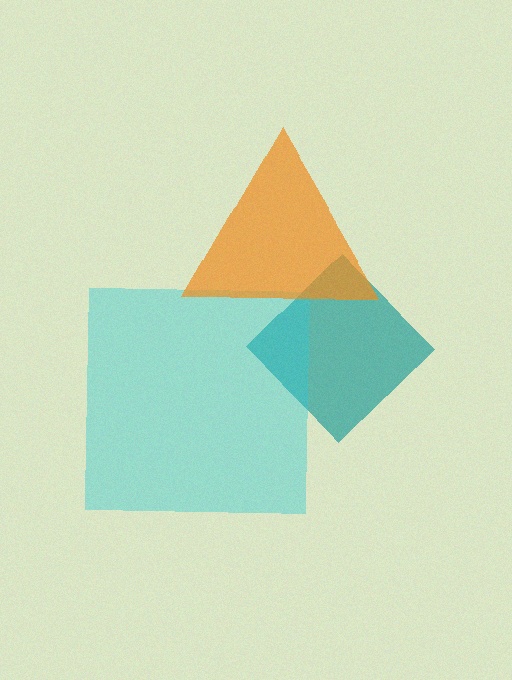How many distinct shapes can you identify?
There are 3 distinct shapes: a teal diamond, a cyan square, an orange triangle.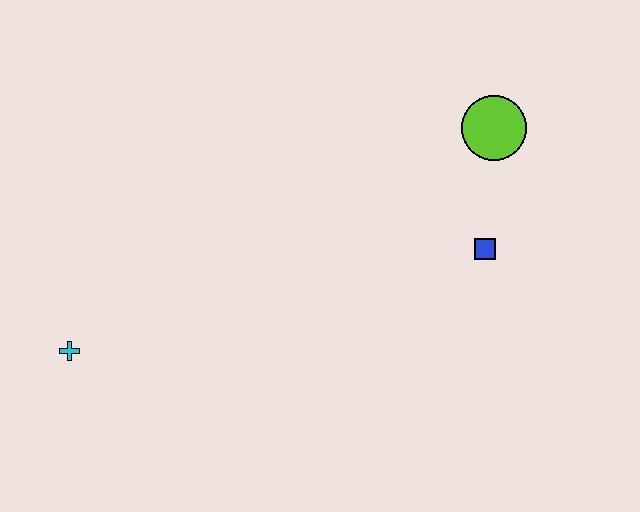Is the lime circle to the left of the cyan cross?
No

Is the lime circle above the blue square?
Yes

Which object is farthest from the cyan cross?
The lime circle is farthest from the cyan cross.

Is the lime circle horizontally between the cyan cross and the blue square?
No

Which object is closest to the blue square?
The lime circle is closest to the blue square.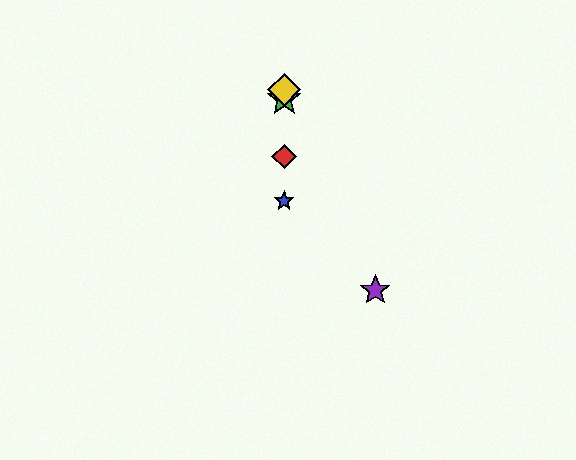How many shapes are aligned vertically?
4 shapes (the red diamond, the blue star, the green star, the yellow diamond) are aligned vertically.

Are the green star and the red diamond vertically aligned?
Yes, both are at x≈284.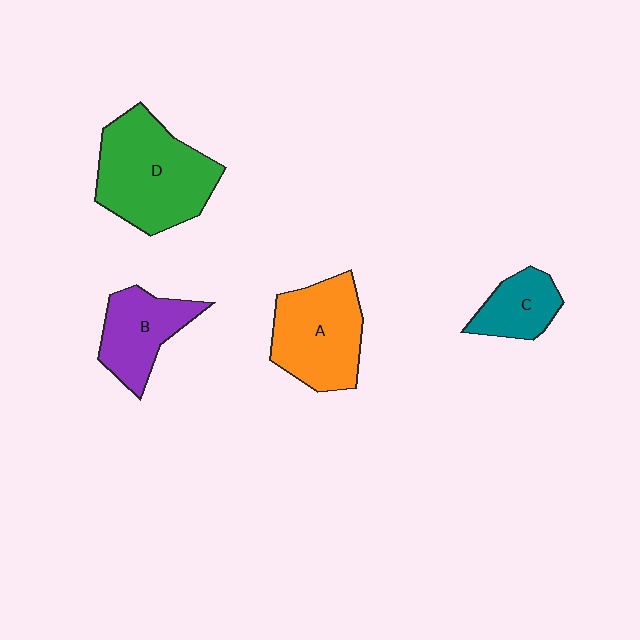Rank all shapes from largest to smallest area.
From largest to smallest: D (green), A (orange), B (purple), C (teal).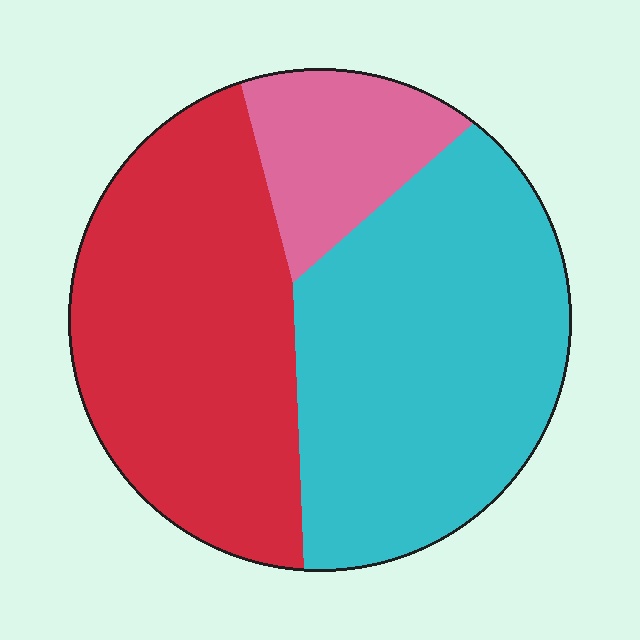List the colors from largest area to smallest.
From largest to smallest: cyan, red, pink.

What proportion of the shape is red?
Red takes up about two fifths (2/5) of the shape.